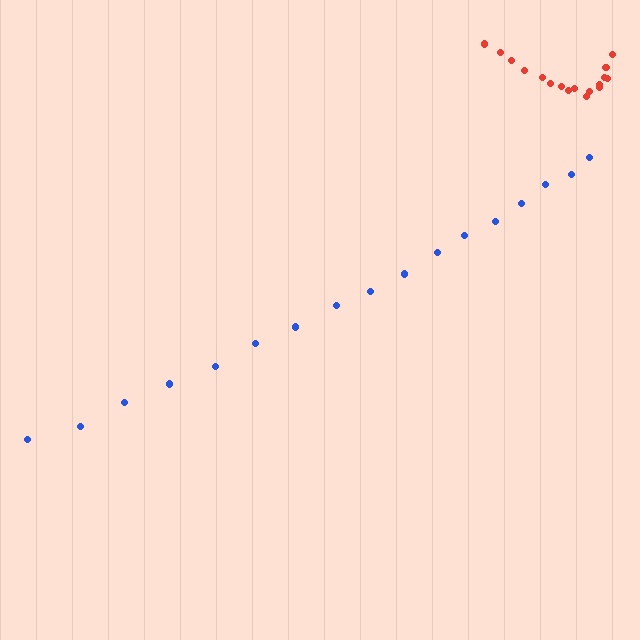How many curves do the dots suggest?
There are 2 distinct paths.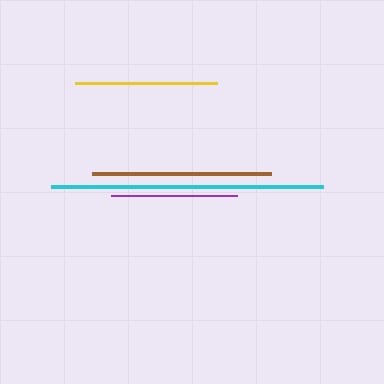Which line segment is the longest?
The cyan line is the longest at approximately 271 pixels.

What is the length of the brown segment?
The brown segment is approximately 179 pixels long.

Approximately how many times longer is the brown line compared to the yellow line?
The brown line is approximately 1.3 times the length of the yellow line.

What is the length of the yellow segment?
The yellow segment is approximately 142 pixels long.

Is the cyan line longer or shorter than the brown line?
The cyan line is longer than the brown line.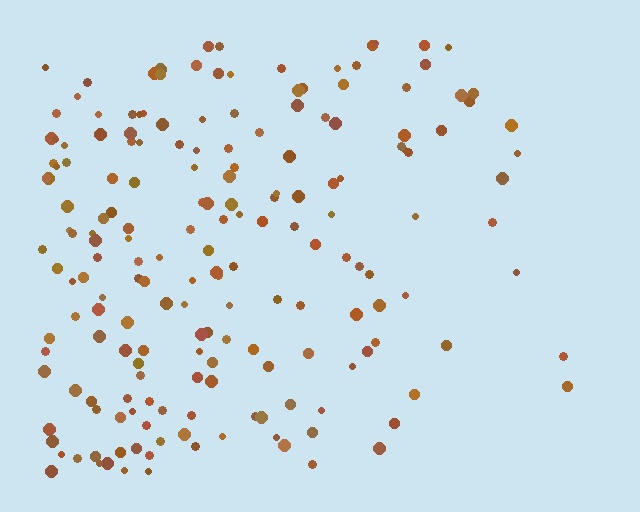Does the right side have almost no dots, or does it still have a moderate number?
Still a moderate number, just noticeably fewer than the left.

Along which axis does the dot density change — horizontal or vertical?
Horizontal.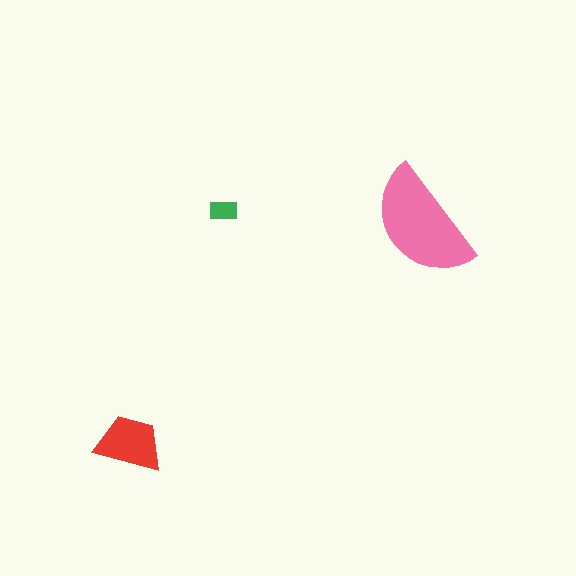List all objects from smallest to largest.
The green rectangle, the red trapezoid, the pink semicircle.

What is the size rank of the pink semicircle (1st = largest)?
1st.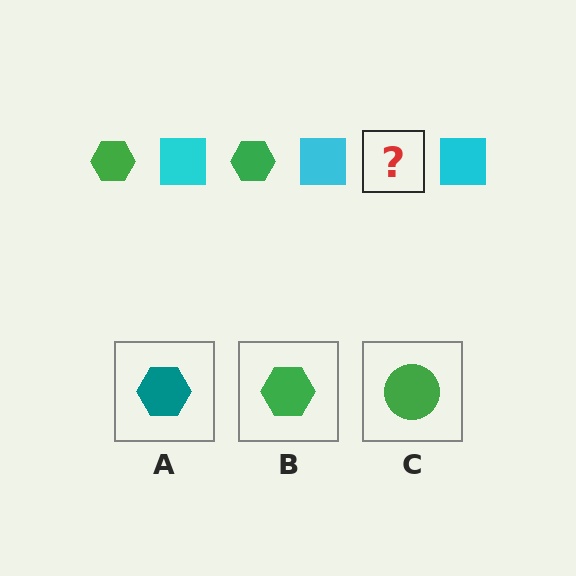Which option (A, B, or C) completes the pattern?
B.